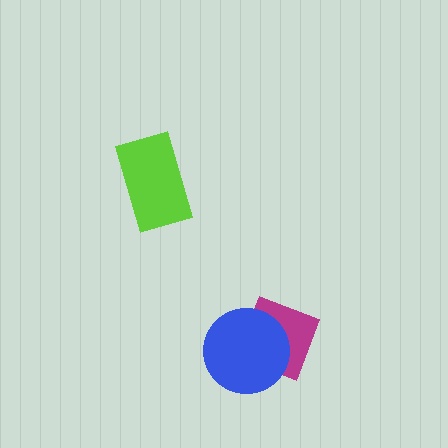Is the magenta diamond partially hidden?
Yes, it is partially covered by another shape.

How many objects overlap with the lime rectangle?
0 objects overlap with the lime rectangle.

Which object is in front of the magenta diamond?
The blue circle is in front of the magenta diamond.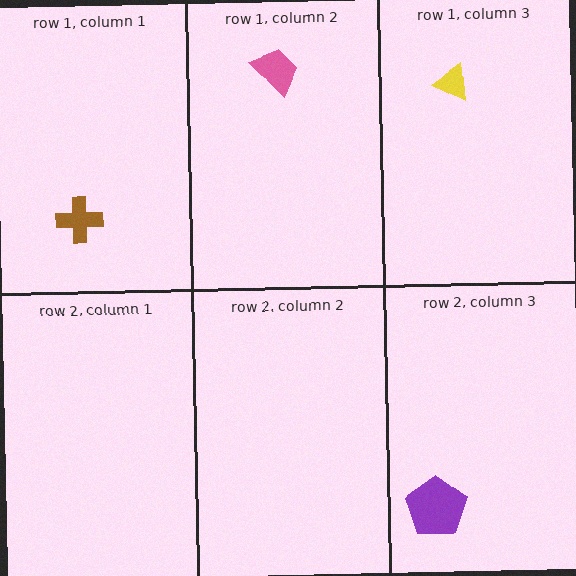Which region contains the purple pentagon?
The row 2, column 3 region.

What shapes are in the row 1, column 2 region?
The pink trapezoid.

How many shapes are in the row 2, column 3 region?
1.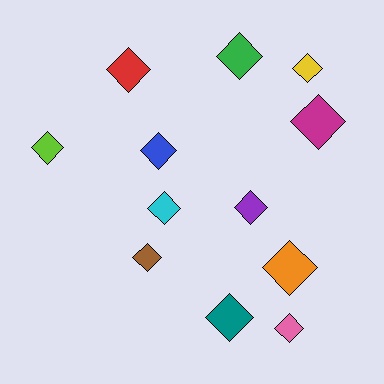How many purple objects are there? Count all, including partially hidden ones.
There is 1 purple object.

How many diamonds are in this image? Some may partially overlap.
There are 12 diamonds.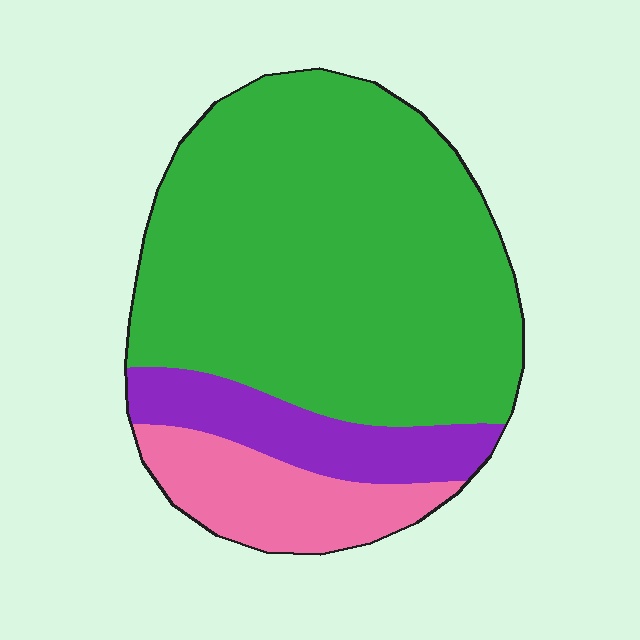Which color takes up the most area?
Green, at roughly 70%.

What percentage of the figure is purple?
Purple covers 14% of the figure.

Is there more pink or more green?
Green.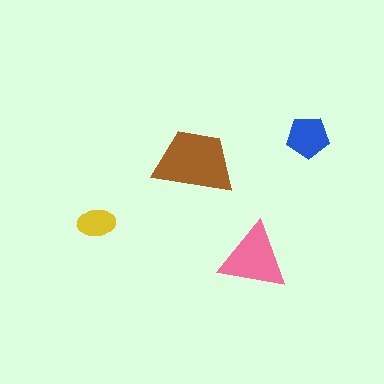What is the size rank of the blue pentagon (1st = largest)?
3rd.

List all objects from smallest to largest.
The yellow ellipse, the blue pentagon, the pink triangle, the brown trapezoid.